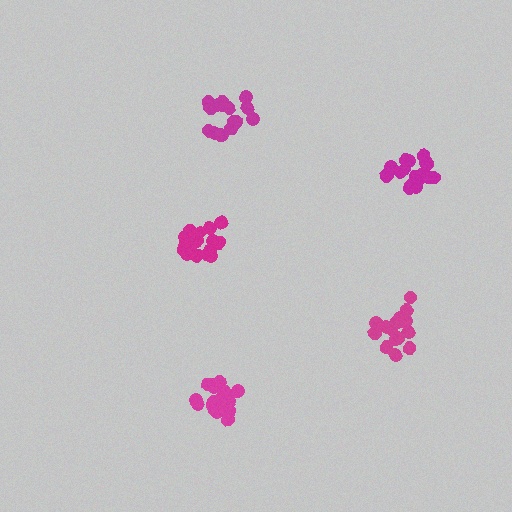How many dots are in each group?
Group 1: 19 dots, Group 2: 20 dots, Group 3: 16 dots, Group 4: 20 dots, Group 5: 20 dots (95 total).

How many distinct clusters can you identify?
There are 5 distinct clusters.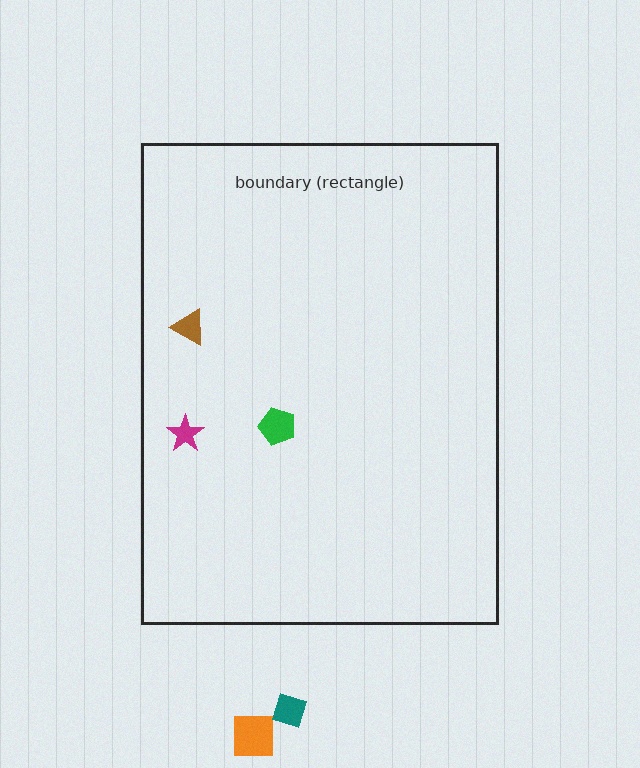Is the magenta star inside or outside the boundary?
Inside.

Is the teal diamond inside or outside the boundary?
Outside.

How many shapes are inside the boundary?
3 inside, 2 outside.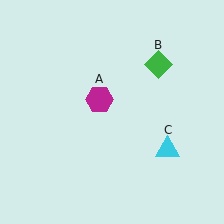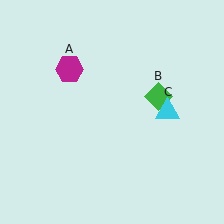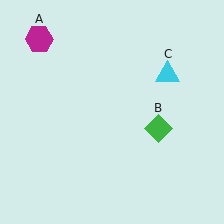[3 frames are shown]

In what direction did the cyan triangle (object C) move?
The cyan triangle (object C) moved up.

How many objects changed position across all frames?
3 objects changed position: magenta hexagon (object A), green diamond (object B), cyan triangle (object C).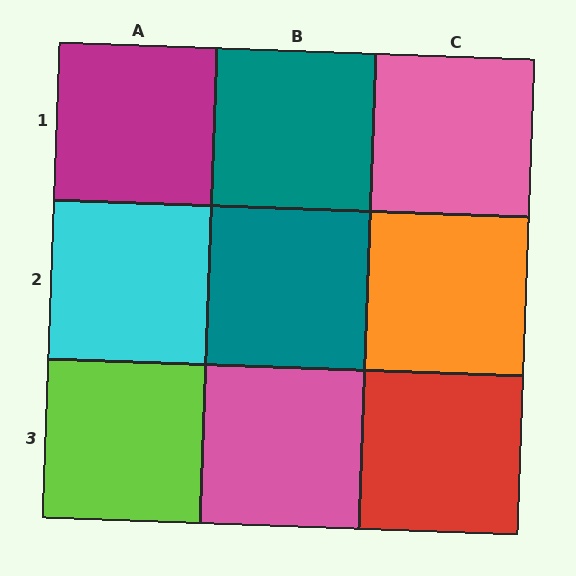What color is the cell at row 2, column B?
Teal.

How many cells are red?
1 cell is red.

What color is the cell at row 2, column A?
Cyan.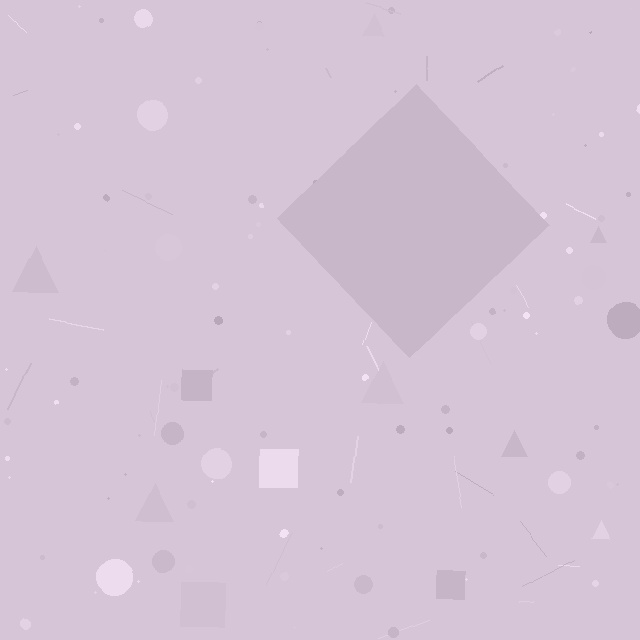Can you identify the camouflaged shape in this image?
The camouflaged shape is a diamond.